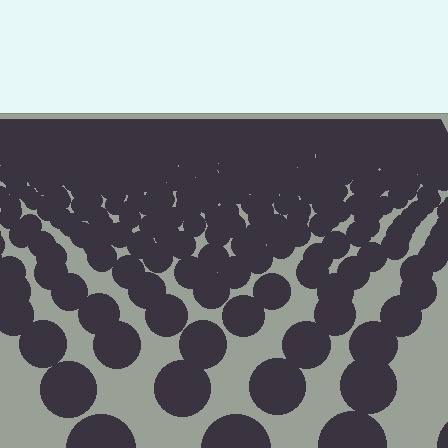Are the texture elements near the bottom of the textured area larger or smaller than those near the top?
Larger. Near the bottom, elements are closer to the viewer and appear at a bigger on-screen size.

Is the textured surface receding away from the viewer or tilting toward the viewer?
The surface is receding away from the viewer. Texture elements get smaller and denser toward the top.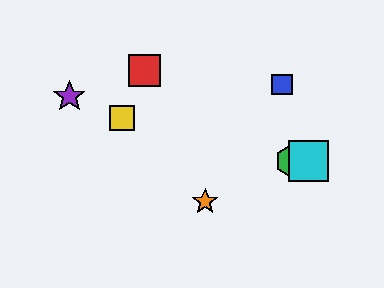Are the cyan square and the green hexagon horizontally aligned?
Yes, both are at y≈161.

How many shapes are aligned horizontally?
2 shapes (the green hexagon, the cyan square) are aligned horizontally.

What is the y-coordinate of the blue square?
The blue square is at y≈85.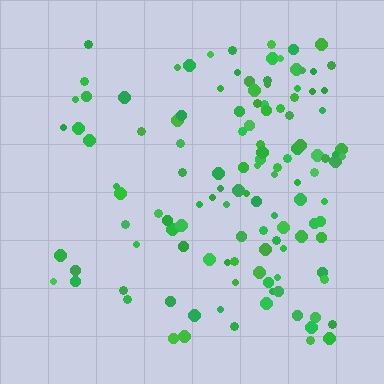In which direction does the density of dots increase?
From left to right, with the right side densest.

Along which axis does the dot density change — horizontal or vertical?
Horizontal.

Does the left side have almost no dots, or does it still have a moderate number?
Still a moderate number, just noticeably fewer than the right.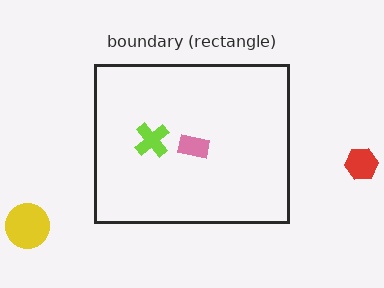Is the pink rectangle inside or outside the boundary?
Inside.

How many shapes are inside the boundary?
2 inside, 2 outside.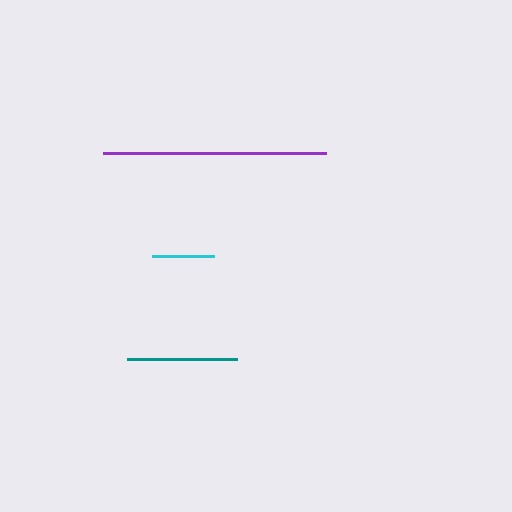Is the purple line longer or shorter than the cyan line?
The purple line is longer than the cyan line.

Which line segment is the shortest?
The cyan line is the shortest at approximately 62 pixels.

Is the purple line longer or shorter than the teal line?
The purple line is longer than the teal line.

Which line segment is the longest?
The purple line is the longest at approximately 223 pixels.